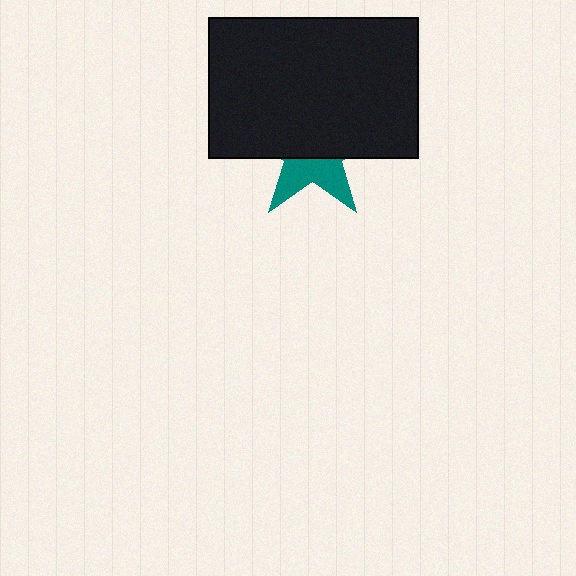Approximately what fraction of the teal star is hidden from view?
Roughly 63% of the teal star is hidden behind the black rectangle.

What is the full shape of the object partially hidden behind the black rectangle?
The partially hidden object is a teal star.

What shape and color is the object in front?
The object in front is a black rectangle.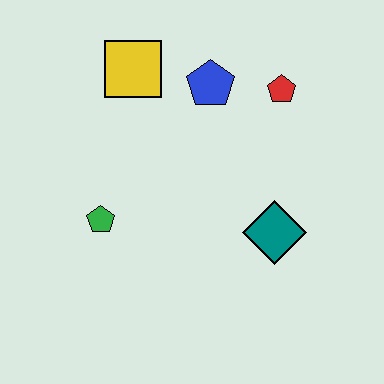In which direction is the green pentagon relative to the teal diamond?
The green pentagon is to the left of the teal diamond.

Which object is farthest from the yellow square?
The teal diamond is farthest from the yellow square.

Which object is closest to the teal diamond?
The red pentagon is closest to the teal diamond.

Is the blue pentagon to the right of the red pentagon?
No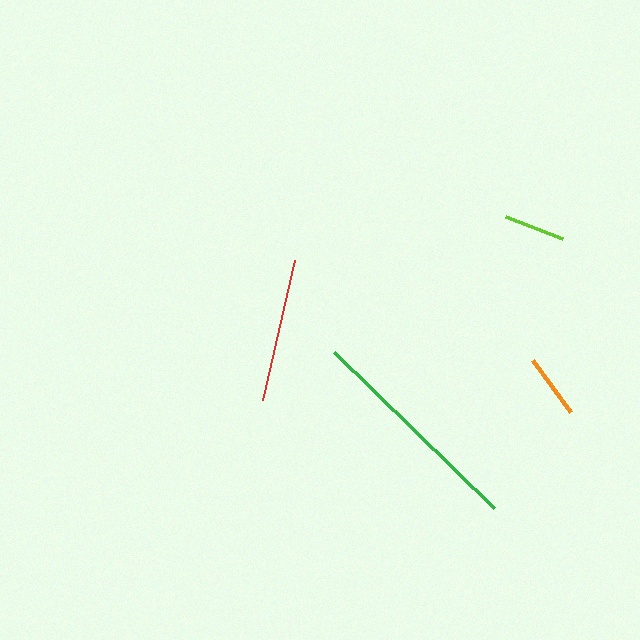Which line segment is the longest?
The green line is the longest at approximately 224 pixels.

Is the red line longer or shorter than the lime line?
The red line is longer than the lime line.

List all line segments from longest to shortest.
From longest to shortest: green, red, orange, lime.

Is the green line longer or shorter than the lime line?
The green line is longer than the lime line.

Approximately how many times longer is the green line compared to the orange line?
The green line is approximately 3.5 times the length of the orange line.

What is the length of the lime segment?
The lime segment is approximately 62 pixels long.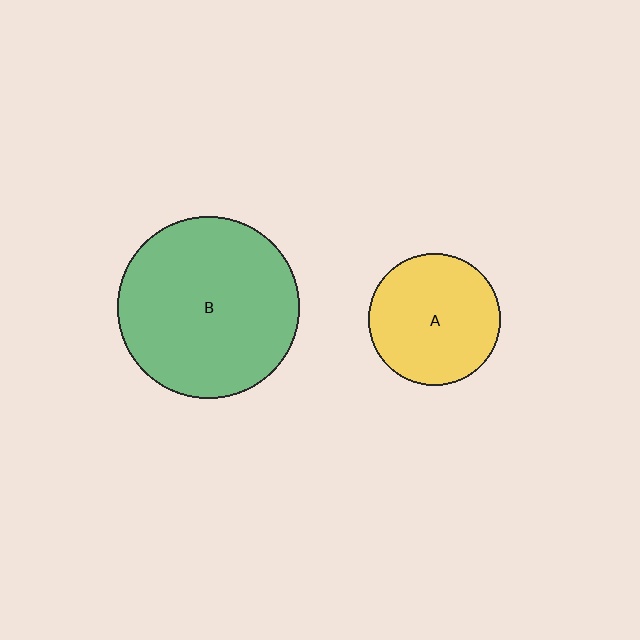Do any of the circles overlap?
No, none of the circles overlap.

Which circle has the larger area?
Circle B (green).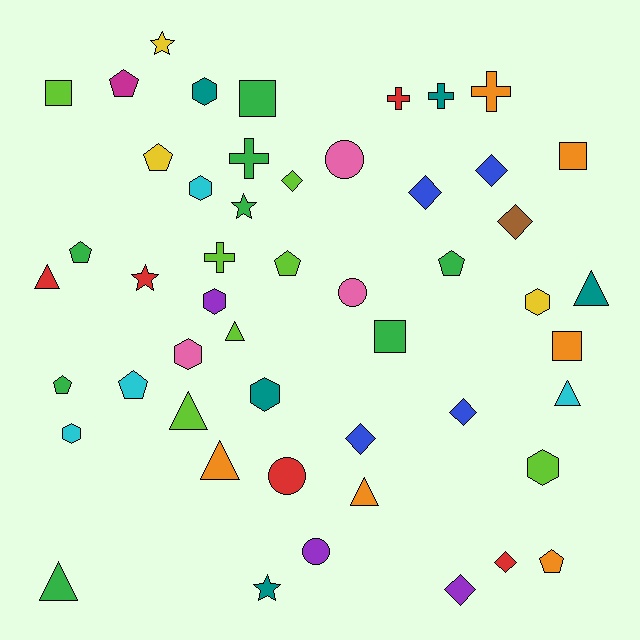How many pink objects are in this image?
There are 3 pink objects.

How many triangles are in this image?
There are 8 triangles.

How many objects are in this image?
There are 50 objects.